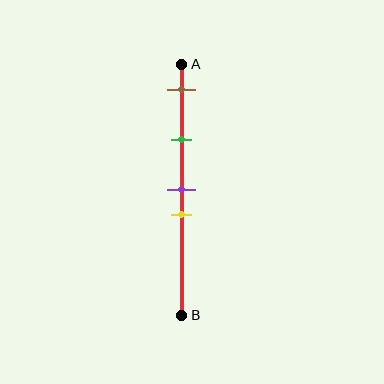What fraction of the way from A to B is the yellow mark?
The yellow mark is approximately 60% (0.6) of the way from A to B.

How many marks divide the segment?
There are 4 marks dividing the segment.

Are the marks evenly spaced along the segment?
No, the marks are not evenly spaced.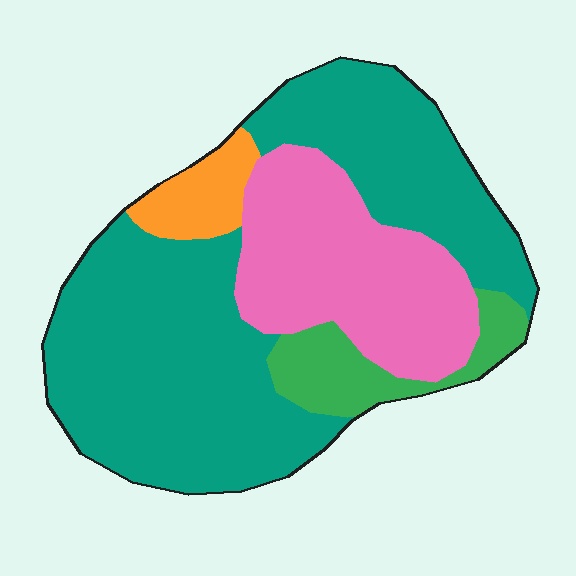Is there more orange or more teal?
Teal.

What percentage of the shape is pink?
Pink covers 26% of the shape.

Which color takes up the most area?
Teal, at roughly 60%.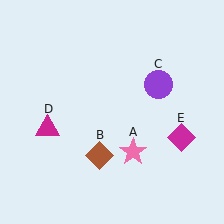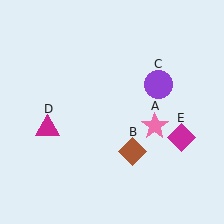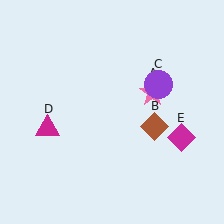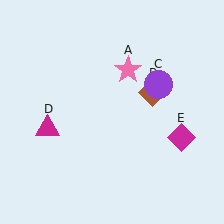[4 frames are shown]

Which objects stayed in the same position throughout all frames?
Purple circle (object C) and magenta triangle (object D) and magenta diamond (object E) remained stationary.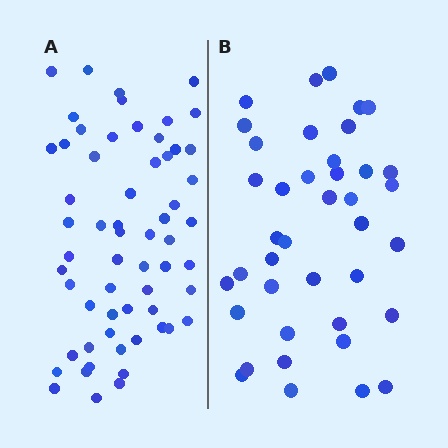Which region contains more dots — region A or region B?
Region A (the left region) has more dots.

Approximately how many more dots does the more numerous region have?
Region A has approximately 20 more dots than region B.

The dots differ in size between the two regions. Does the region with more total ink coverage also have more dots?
No. Region B has more total ink coverage because its dots are larger, but region A actually contains more individual dots. Total area can be misleading — the number of items is what matters here.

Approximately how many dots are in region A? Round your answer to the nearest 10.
About 60 dots.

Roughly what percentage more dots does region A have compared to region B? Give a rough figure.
About 50% more.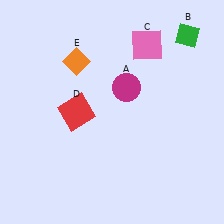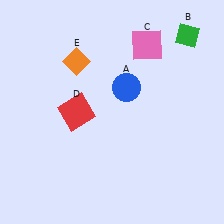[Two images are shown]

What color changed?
The circle (A) changed from magenta in Image 1 to blue in Image 2.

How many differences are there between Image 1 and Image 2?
There is 1 difference between the two images.